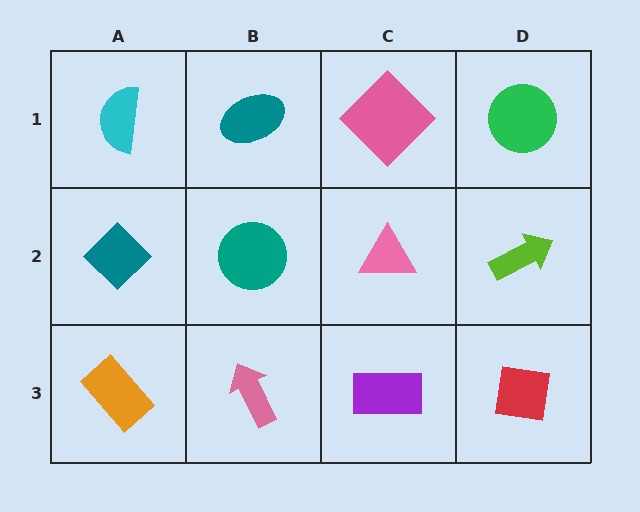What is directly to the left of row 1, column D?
A pink diamond.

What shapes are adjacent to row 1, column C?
A pink triangle (row 2, column C), a teal ellipse (row 1, column B), a green circle (row 1, column D).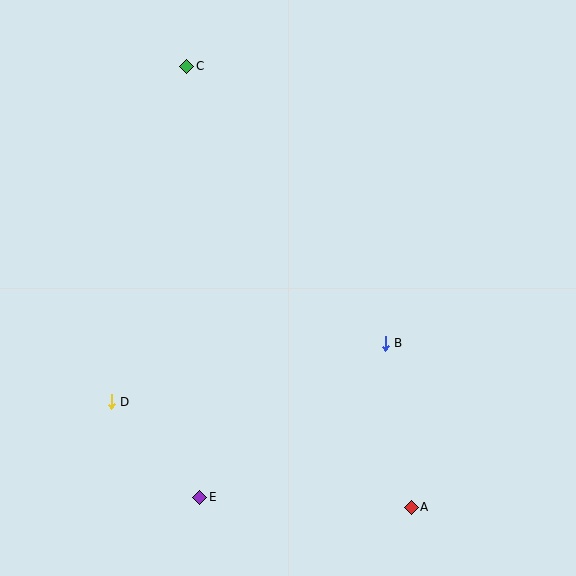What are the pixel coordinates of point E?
Point E is at (200, 497).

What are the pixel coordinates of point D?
Point D is at (111, 402).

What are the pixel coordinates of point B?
Point B is at (385, 343).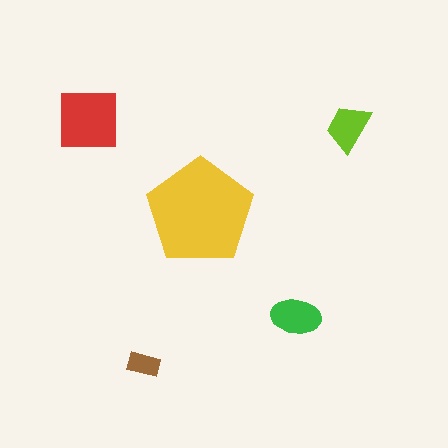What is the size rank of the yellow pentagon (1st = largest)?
1st.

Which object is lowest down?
The brown rectangle is bottommost.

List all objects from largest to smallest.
The yellow pentagon, the red square, the green ellipse, the lime trapezoid, the brown rectangle.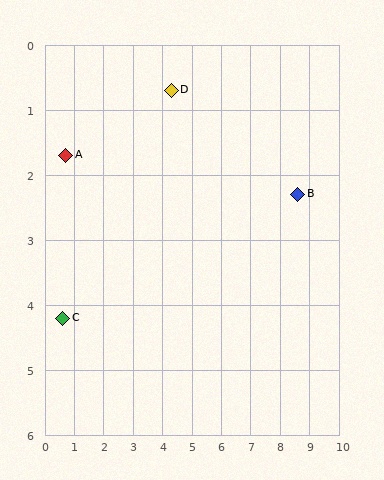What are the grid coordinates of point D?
Point D is at approximately (4.3, 0.7).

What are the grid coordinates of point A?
Point A is at approximately (0.7, 1.7).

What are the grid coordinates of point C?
Point C is at approximately (0.6, 4.2).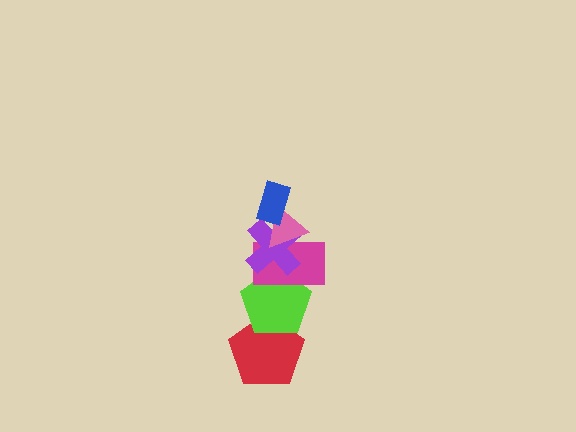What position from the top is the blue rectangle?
The blue rectangle is 1st from the top.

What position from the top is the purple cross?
The purple cross is 3rd from the top.